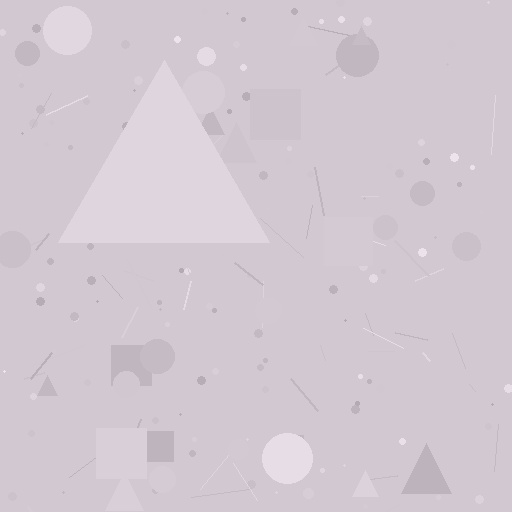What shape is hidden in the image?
A triangle is hidden in the image.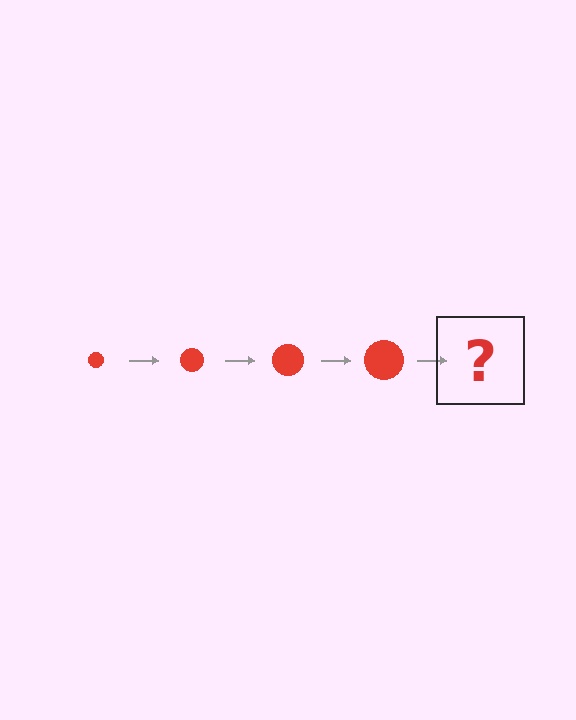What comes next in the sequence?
The next element should be a red circle, larger than the previous one.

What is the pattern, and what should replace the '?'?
The pattern is that the circle gets progressively larger each step. The '?' should be a red circle, larger than the previous one.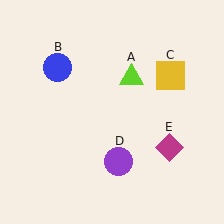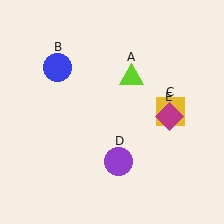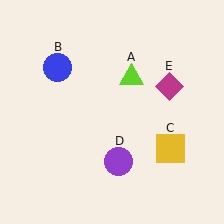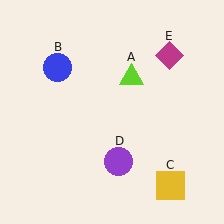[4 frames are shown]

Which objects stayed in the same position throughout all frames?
Lime triangle (object A) and blue circle (object B) and purple circle (object D) remained stationary.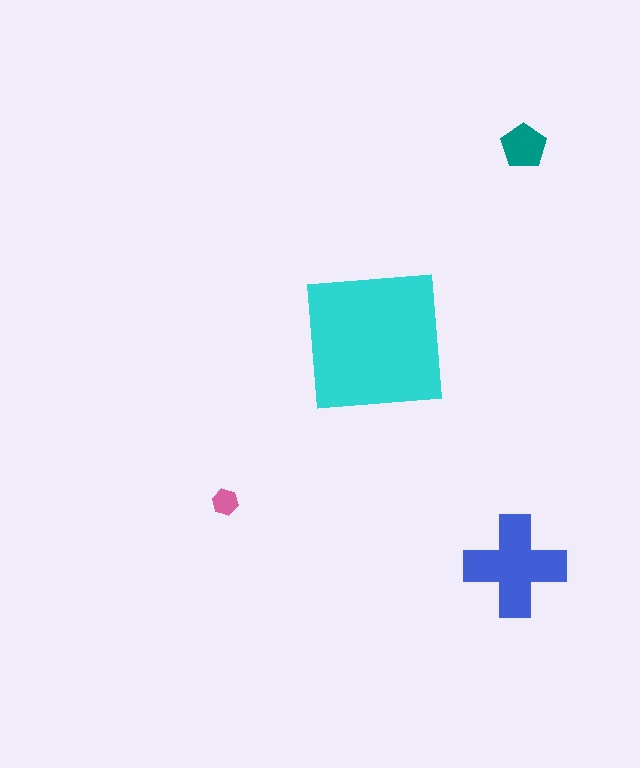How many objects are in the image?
There are 4 objects in the image.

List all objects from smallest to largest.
The pink hexagon, the teal pentagon, the blue cross, the cyan square.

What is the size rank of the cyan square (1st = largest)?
1st.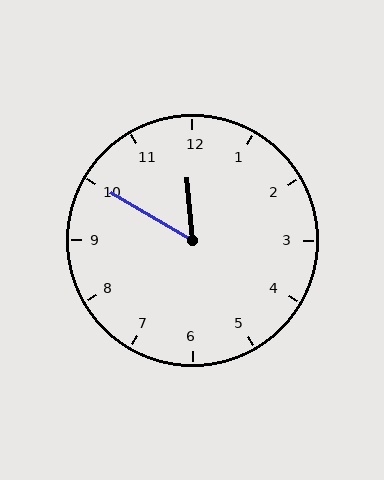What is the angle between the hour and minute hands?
Approximately 55 degrees.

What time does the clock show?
11:50.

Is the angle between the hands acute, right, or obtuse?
It is acute.